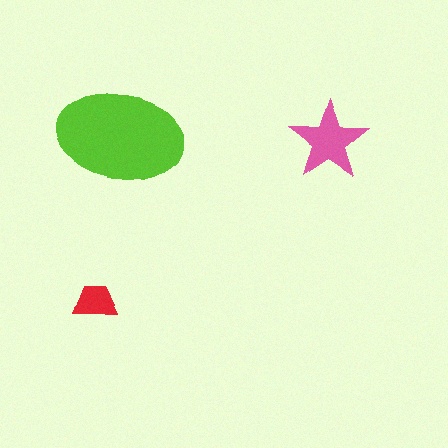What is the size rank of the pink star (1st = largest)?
2nd.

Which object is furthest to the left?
The red trapezoid is leftmost.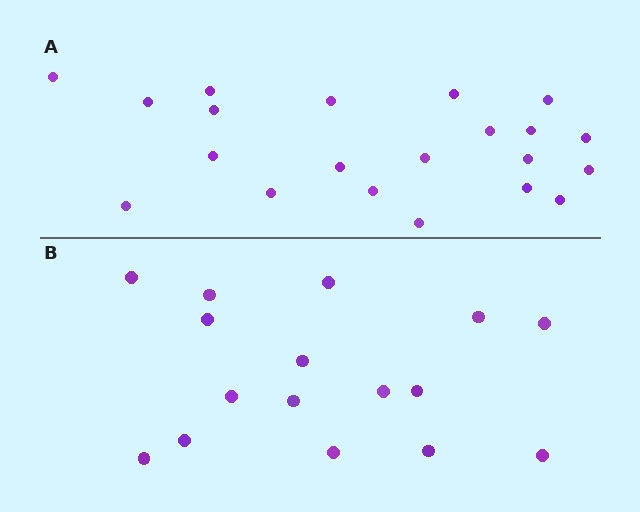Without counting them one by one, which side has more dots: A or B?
Region A (the top region) has more dots.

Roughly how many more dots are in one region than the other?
Region A has about 5 more dots than region B.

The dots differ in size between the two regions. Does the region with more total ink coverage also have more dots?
No. Region B has more total ink coverage because its dots are larger, but region A actually contains more individual dots. Total area can be misleading — the number of items is what matters here.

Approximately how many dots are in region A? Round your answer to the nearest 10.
About 20 dots. (The exact count is 21, which rounds to 20.)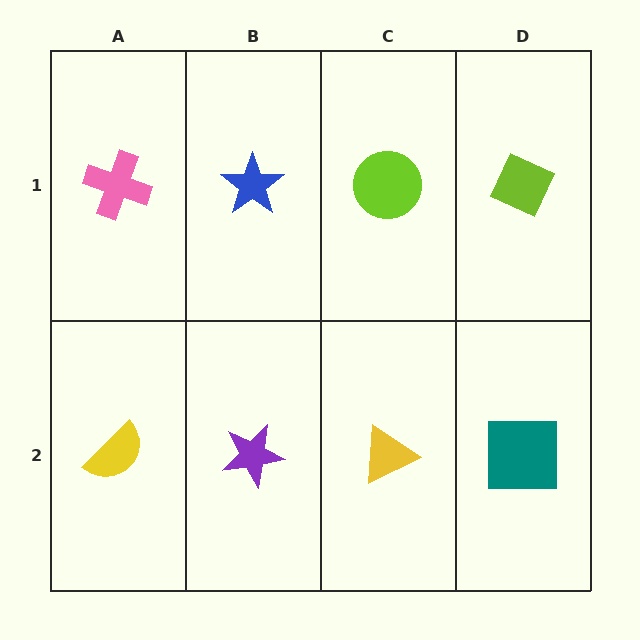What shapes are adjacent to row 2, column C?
A lime circle (row 1, column C), a purple star (row 2, column B), a teal square (row 2, column D).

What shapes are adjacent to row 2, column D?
A lime diamond (row 1, column D), a yellow triangle (row 2, column C).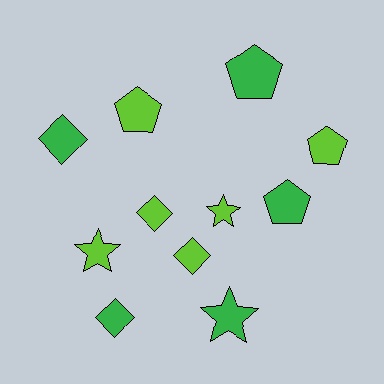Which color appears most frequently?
Lime, with 6 objects.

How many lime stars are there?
There are 2 lime stars.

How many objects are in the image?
There are 11 objects.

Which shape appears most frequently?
Diamond, with 4 objects.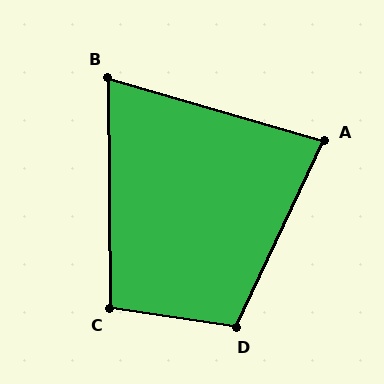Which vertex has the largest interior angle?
D, at approximately 107 degrees.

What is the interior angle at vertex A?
Approximately 81 degrees (acute).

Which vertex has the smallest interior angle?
B, at approximately 73 degrees.